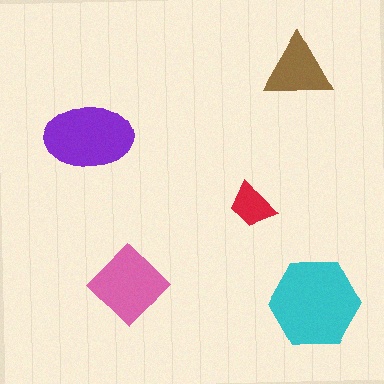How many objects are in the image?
There are 5 objects in the image.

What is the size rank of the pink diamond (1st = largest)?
3rd.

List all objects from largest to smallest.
The cyan hexagon, the purple ellipse, the pink diamond, the brown triangle, the red trapezoid.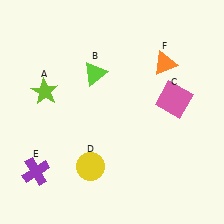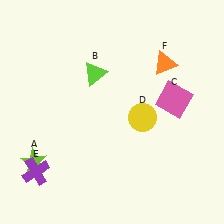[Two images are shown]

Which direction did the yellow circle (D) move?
The yellow circle (D) moved right.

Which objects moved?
The objects that moved are: the lime star (A), the yellow circle (D).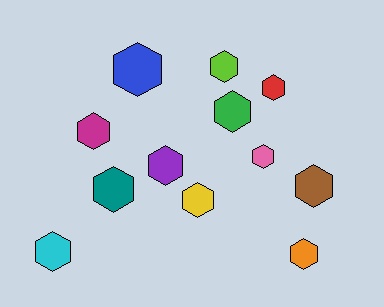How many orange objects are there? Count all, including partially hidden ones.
There is 1 orange object.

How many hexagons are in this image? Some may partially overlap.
There are 12 hexagons.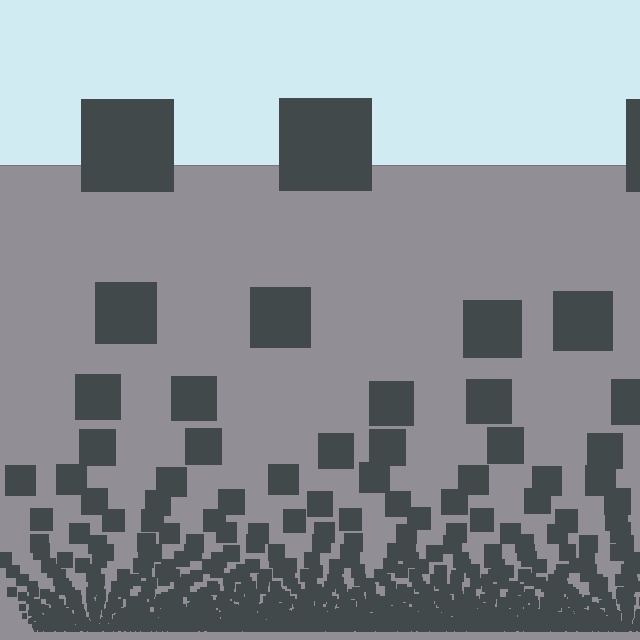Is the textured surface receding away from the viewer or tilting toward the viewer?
The surface appears to tilt toward the viewer. Texture elements get larger and sparser toward the top.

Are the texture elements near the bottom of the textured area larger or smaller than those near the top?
Smaller. The gradient is inverted — elements near the bottom are smaller and denser.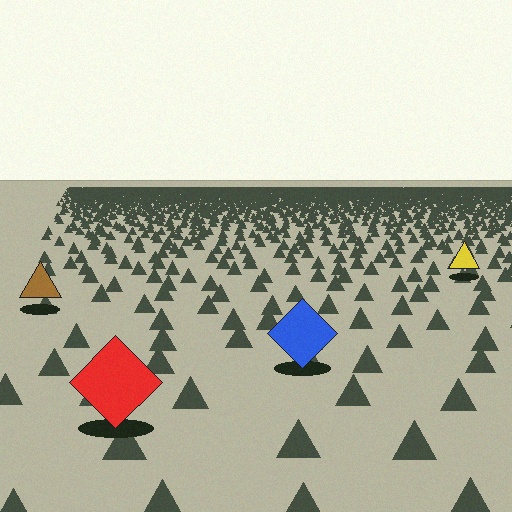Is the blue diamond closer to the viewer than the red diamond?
No. The red diamond is closer — you can tell from the texture gradient: the ground texture is coarser near it.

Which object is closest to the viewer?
The red diamond is closest. The texture marks near it are larger and more spread out.